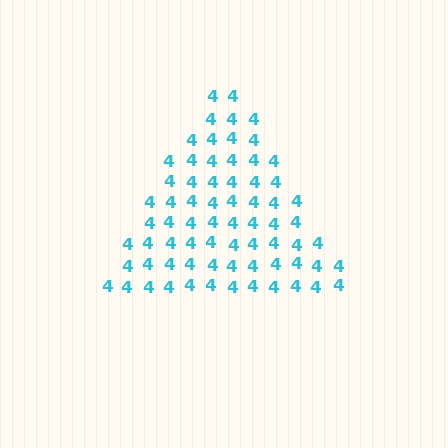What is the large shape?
The large shape is a triangle.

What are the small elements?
The small elements are digit 4's.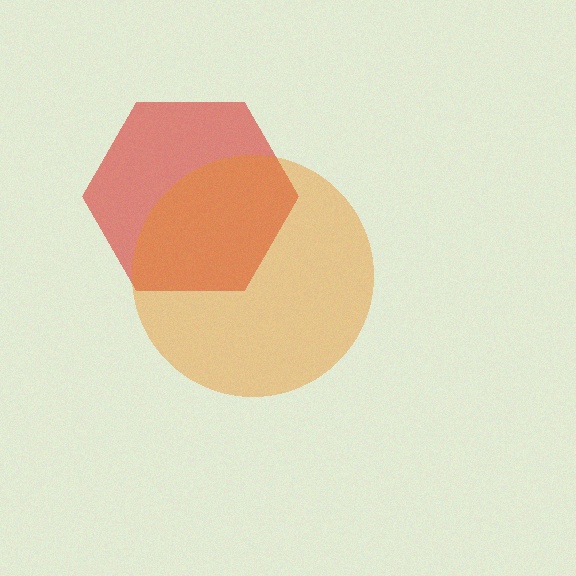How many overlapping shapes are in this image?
There are 2 overlapping shapes in the image.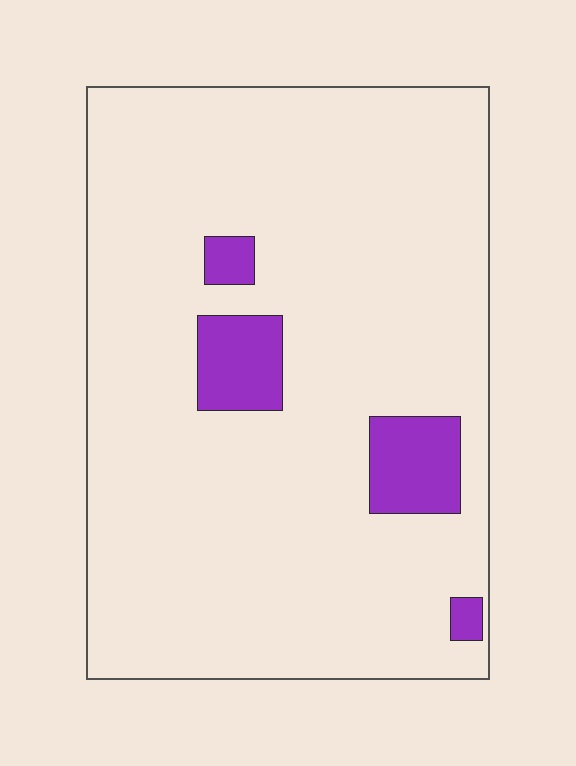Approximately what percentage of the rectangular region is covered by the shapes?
Approximately 10%.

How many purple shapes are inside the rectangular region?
4.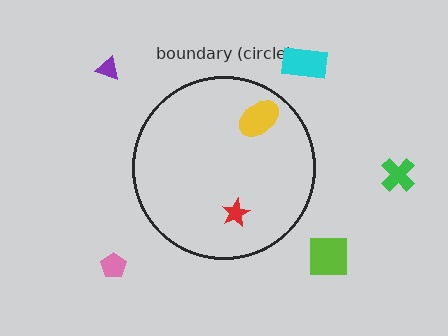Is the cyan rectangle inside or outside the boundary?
Outside.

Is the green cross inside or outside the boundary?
Outside.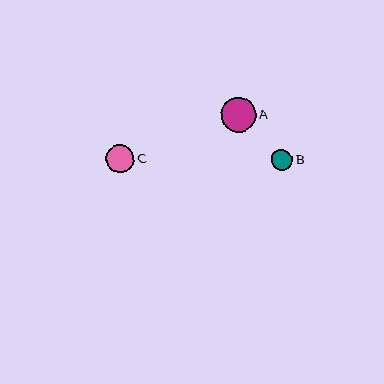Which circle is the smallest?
Circle B is the smallest with a size of approximately 21 pixels.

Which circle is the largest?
Circle A is the largest with a size of approximately 35 pixels.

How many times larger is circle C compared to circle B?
Circle C is approximately 1.3 times the size of circle B.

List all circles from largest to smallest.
From largest to smallest: A, C, B.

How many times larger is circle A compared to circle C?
Circle A is approximately 1.2 times the size of circle C.